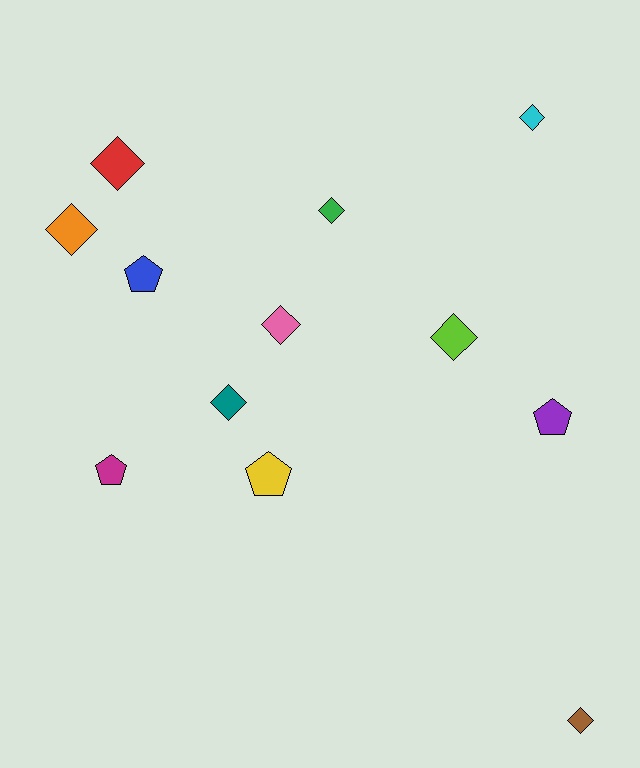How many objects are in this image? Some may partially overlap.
There are 12 objects.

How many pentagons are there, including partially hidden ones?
There are 4 pentagons.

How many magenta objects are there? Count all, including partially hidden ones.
There is 1 magenta object.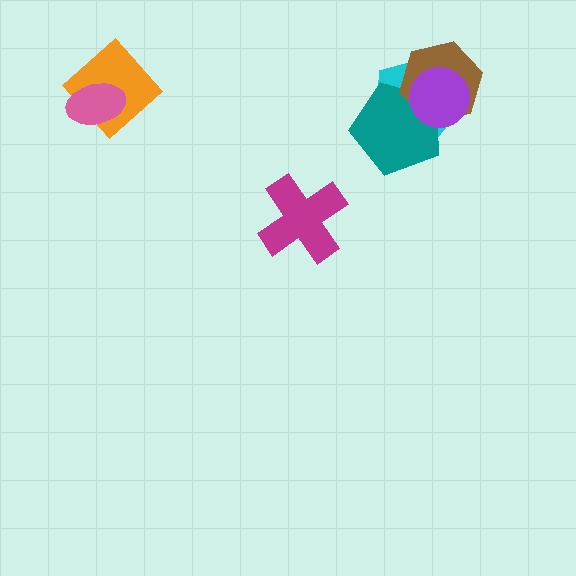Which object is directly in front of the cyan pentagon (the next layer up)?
The teal pentagon is directly in front of the cyan pentagon.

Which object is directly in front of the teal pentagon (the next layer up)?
The brown hexagon is directly in front of the teal pentagon.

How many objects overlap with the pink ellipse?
1 object overlaps with the pink ellipse.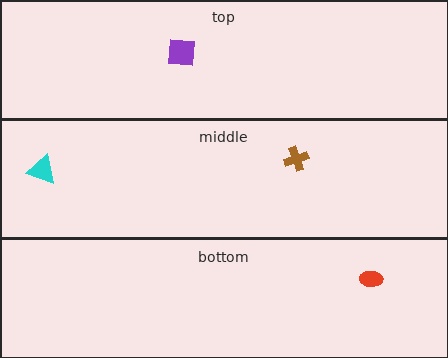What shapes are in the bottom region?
The red ellipse.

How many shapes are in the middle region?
2.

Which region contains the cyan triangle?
The middle region.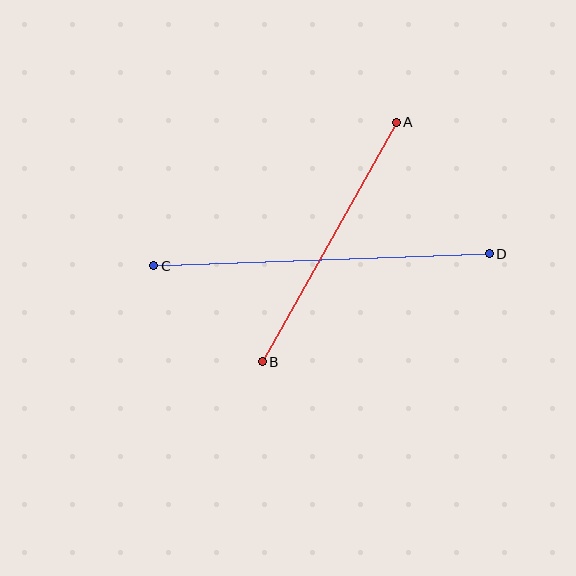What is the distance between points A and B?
The distance is approximately 275 pixels.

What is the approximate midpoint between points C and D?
The midpoint is at approximately (322, 260) pixels.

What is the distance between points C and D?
The distance is approximately 336 pixels.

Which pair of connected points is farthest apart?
Points C and D are farthest apart.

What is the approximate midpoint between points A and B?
The midpoint is at approximately (329, 242) pixels.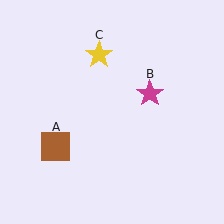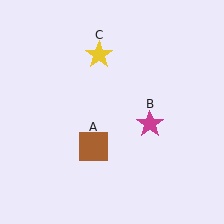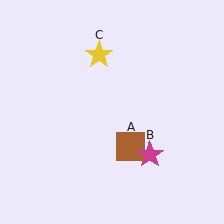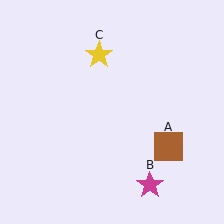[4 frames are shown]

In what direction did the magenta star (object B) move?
The magenta star (object B) moved down.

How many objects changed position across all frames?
2 objects changed position: brown square (object A), magenta star (object B).